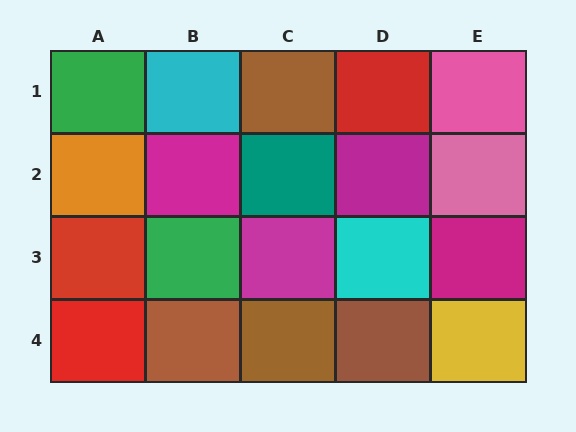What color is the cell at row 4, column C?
Brown.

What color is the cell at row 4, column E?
Yellow.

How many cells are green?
2 cells are green.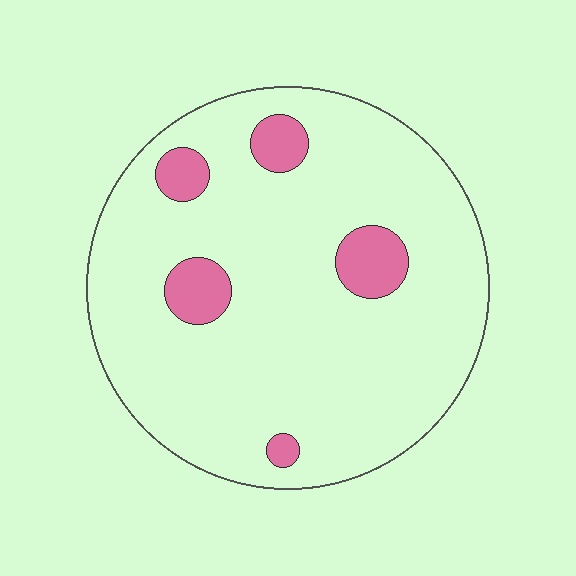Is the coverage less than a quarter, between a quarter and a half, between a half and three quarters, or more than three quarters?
Less than a quarter.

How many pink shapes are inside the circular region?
5.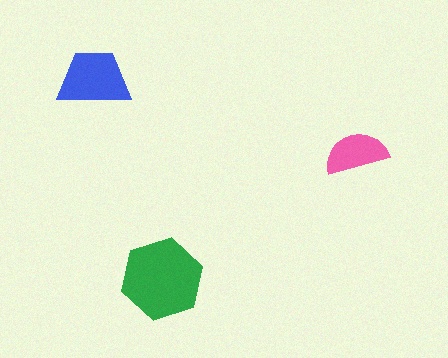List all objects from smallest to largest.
The pink semicircle, the blue trapezoid, the green hexagon.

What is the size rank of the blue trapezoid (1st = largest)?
2nd.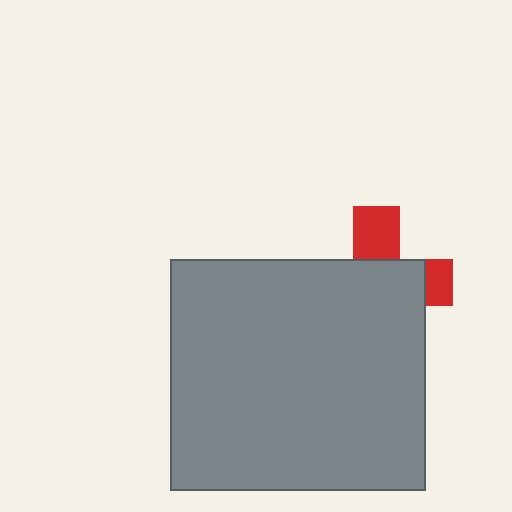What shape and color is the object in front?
The object in front is a gray rectangle.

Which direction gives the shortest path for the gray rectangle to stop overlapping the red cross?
Moving down gives the shortest separation.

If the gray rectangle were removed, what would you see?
You would see the complete red cross.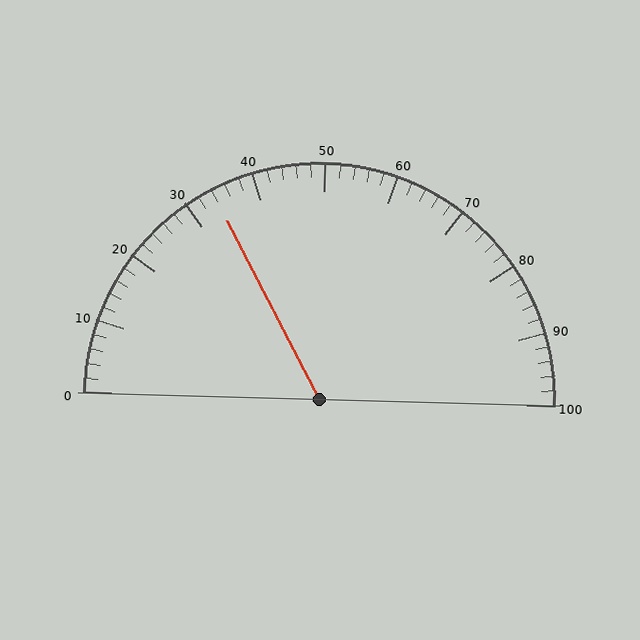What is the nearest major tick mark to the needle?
The nearest major tick mark is 30.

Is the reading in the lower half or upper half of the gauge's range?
The reading is in the lower half of the range (0 to 100).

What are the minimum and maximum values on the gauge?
The gauge ranges from 0 to 100.